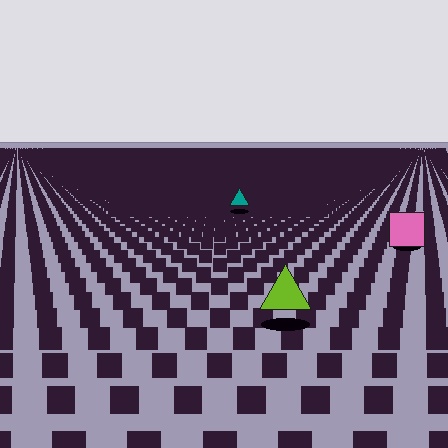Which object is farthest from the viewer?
The teal triangle is farthest from the viewer. It appears smaller and the ground texture around it is denser.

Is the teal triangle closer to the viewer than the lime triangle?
No. The lime triangle is closer — you can tell from the texture gradient: the ground texture is coarser near it.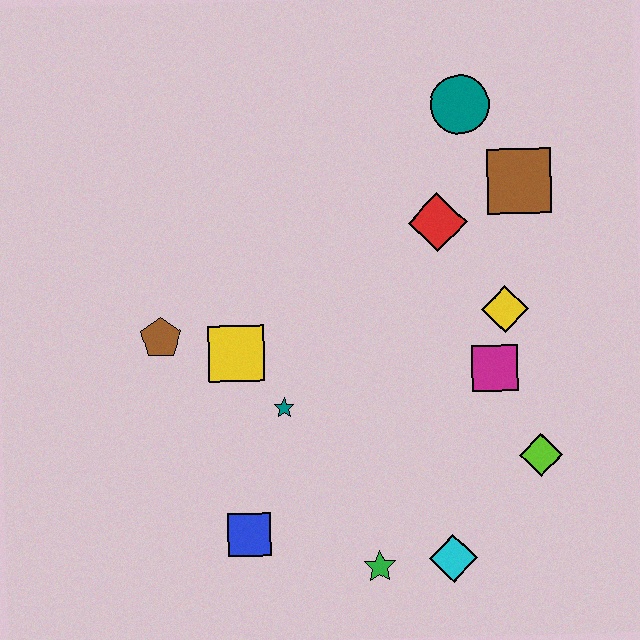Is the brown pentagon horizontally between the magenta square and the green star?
No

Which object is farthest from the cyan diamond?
The teal circle is farthest from the cyan diamond.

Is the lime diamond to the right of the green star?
Yes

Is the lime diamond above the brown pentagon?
No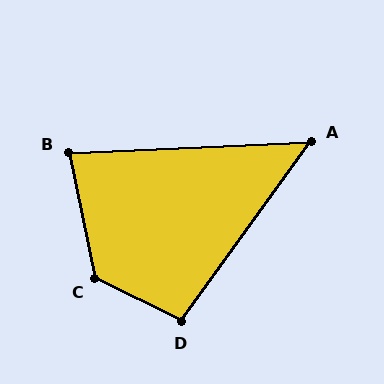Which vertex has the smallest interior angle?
A, at approximately 52 degrees.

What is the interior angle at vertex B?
Approximately 81 degrees (acute).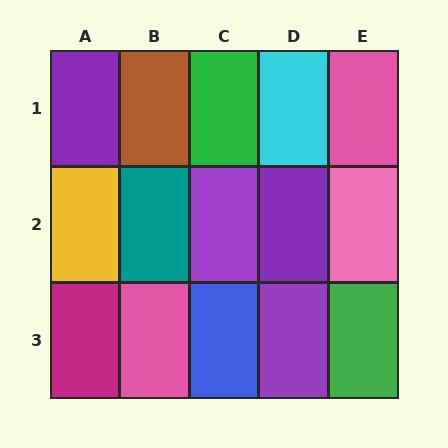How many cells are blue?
1 cell is blue.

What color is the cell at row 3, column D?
Purple.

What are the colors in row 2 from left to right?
Yellow, teal, purple, purple, pink.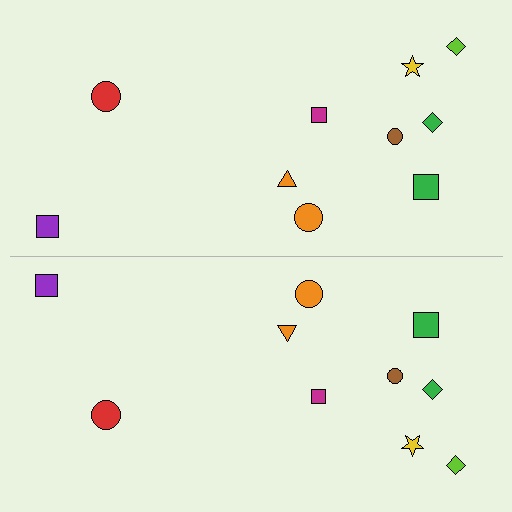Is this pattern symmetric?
Yes, this pattern has bilateral (reflection) symmetry.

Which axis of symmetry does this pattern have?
The pattern has a horizontal axis of symmetry running through the center of the image.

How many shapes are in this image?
There are 20 shapes in this image.